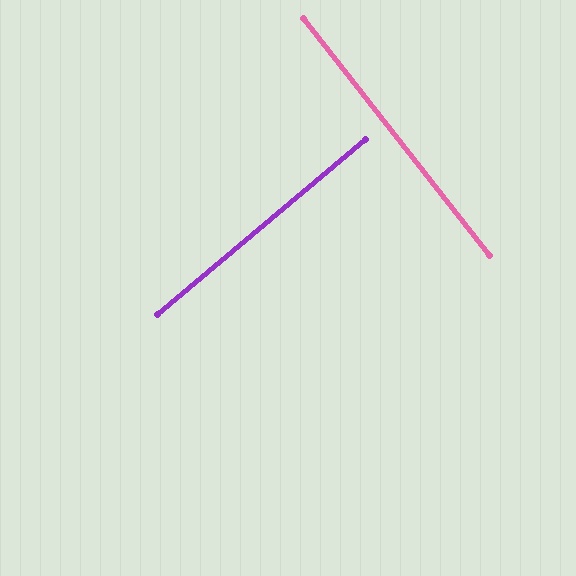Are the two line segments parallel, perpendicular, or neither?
Perpendicular — they meet at approximately 88°.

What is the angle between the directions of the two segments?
Approximately 88 degrees.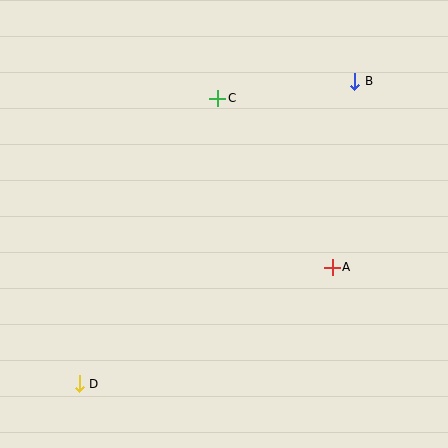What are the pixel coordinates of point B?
Point B is at (355, 81).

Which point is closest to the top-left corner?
Point C is closest to the top-left corner.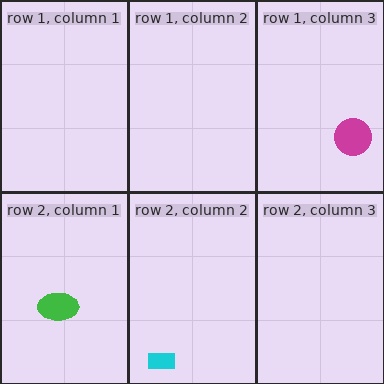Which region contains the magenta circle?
The row 1, column 3 region.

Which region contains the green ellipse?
The row 2, column 1 region.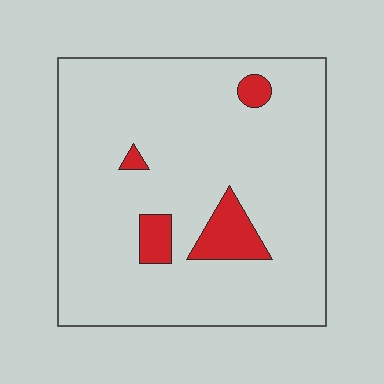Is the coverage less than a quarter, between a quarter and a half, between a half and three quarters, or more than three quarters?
Less than a quarter.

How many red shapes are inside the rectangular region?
4.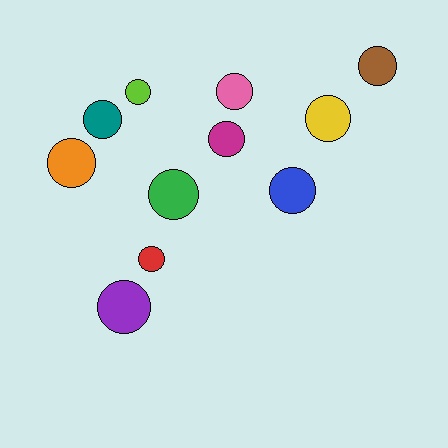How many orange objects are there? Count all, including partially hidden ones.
There is 1 orange object.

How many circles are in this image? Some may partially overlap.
There are 11 circles.